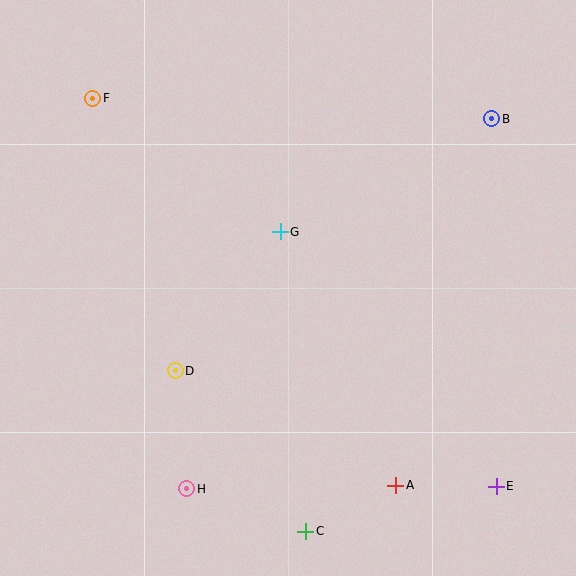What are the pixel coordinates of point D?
Point D is at (175, 371).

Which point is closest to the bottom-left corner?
Point H is closest to the bottom-left corner.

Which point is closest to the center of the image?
Point G at (280, 232) is closest to the center.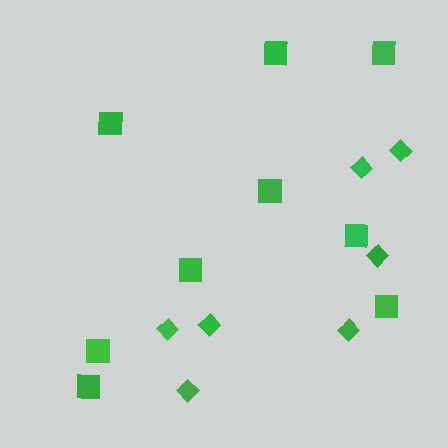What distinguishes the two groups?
There are 2 groups: one group of diamonds (7) and one group of squares (9).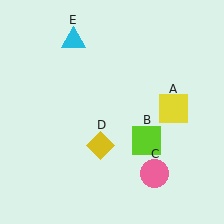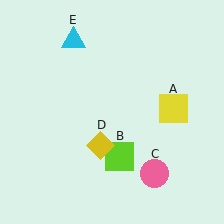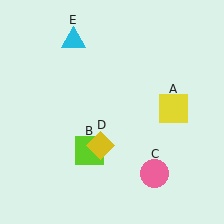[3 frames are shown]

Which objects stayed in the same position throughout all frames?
Yellow square (object A) and pink circle (object C) and yellow diamond (object D) and cyan triangle (object E) remained stationary.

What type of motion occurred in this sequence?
The lime square (object B) rotated clockwise around the center of the scene.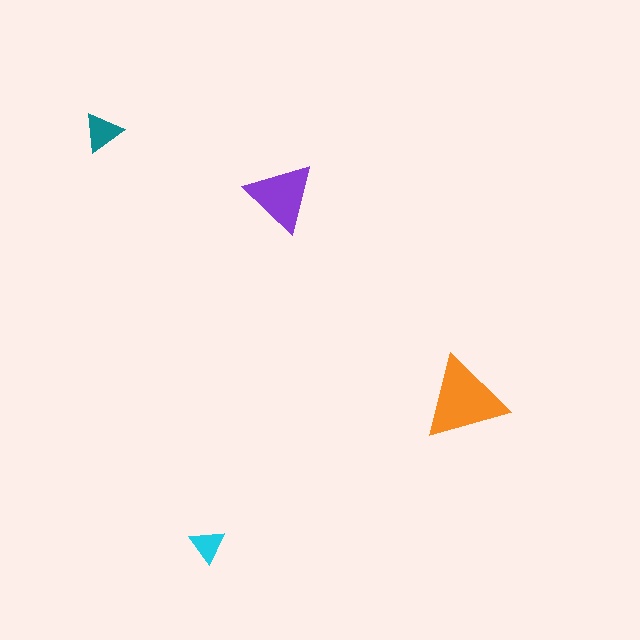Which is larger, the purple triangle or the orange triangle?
The orange one.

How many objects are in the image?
There are 4 objects in the image.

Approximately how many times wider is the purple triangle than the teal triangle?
About 1.5 times wider.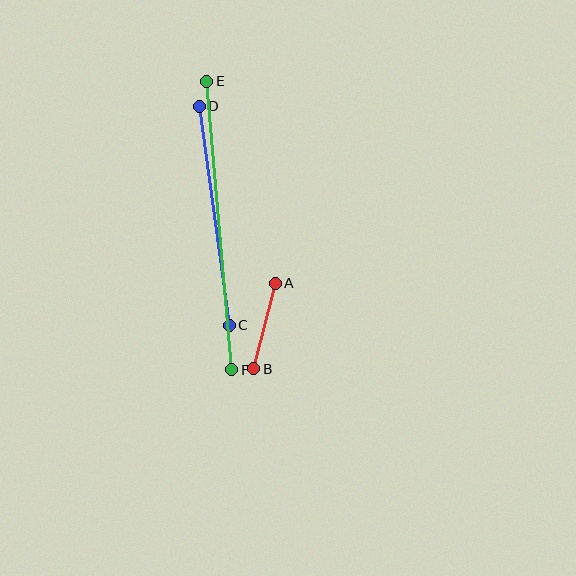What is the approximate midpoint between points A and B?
The midpoint is at approximately (264, 326) pixels.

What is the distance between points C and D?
The distance is approximately 221 pixels.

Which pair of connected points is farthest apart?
Points E and F are farthest apart.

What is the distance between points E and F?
The distance is approximately 290 pixels.